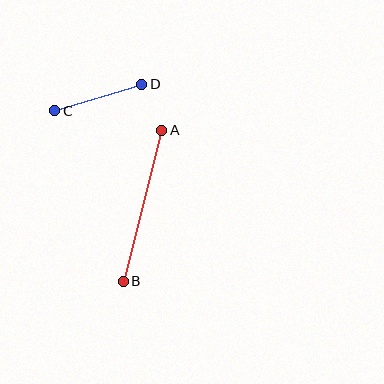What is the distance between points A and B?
The distance is approximately 156 pixels.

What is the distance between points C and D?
The distance is approximately 91 pixels.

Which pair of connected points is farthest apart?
Points A and B are farthest apart.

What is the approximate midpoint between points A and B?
The midpoint is at approximately (142, 206) pixels.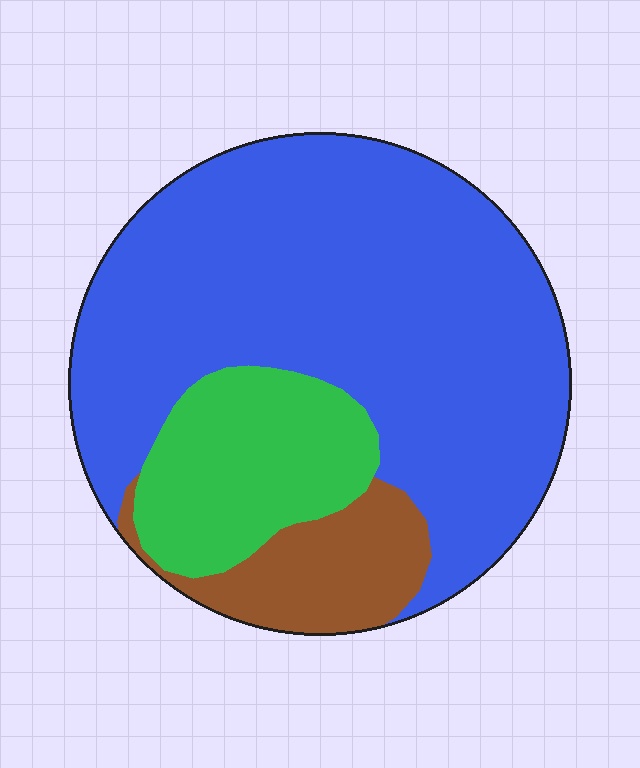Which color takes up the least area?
Brown, at roughly 10%.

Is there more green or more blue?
Blue.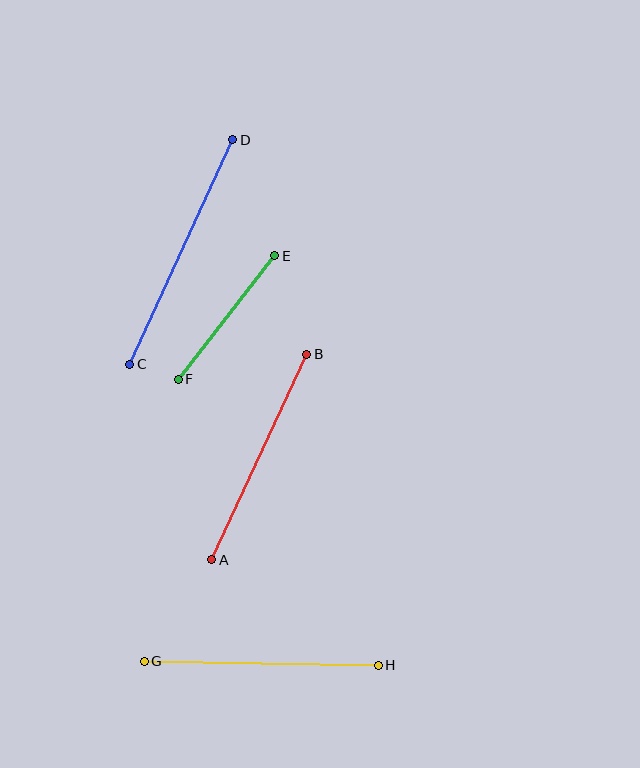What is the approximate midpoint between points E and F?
The midpoint is at approximately (227, 317) pixels.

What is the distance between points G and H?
The distance is approximately 234 pixels.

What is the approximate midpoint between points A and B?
The midpoint is at approximately (259, 457) pixels.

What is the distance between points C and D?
The distance is approximately 247 pixels.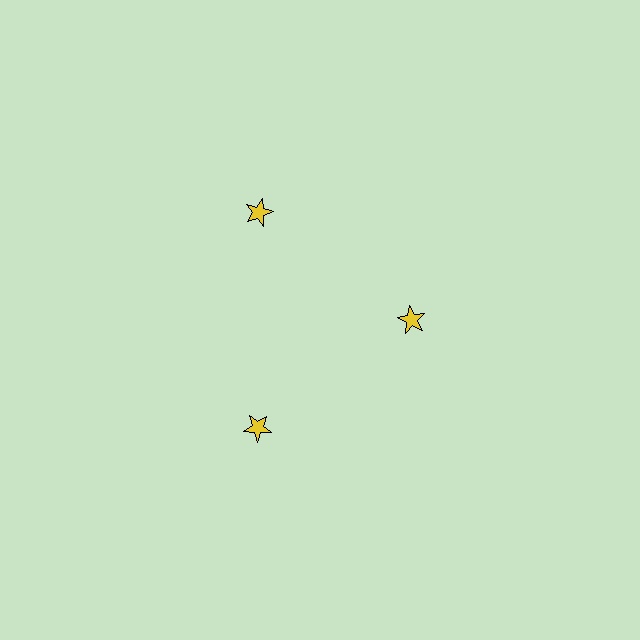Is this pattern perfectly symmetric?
No. The 3 yellow stars are arranged in a ring, but one element near the 3 o'clock position is pulled inward toward the center, breaking the 3-fold rotational symmetry.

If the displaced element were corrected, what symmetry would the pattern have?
It would have 3-fold rotational symmetry — the pattern would map onto itself every 120 degrees.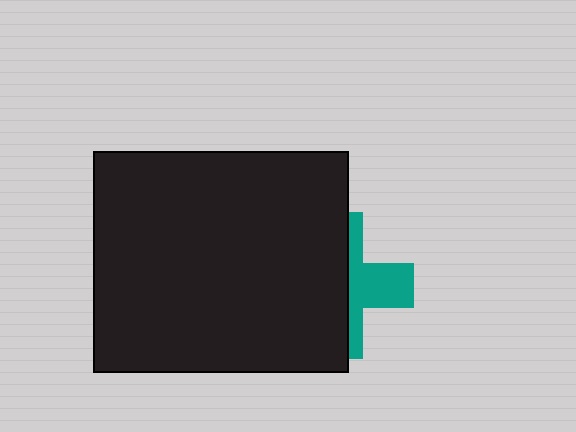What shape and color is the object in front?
The object in front is a black rectangle.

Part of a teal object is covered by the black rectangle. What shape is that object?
It is a cross.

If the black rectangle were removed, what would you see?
You would see the complete teal cross.